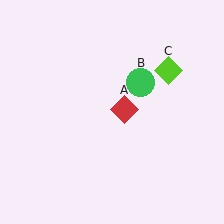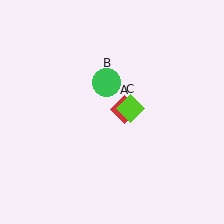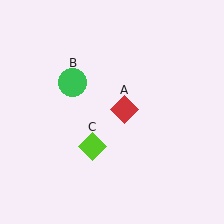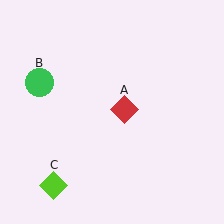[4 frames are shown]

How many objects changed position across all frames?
2 objects changed position: green circle (object B), lime diamond (object C).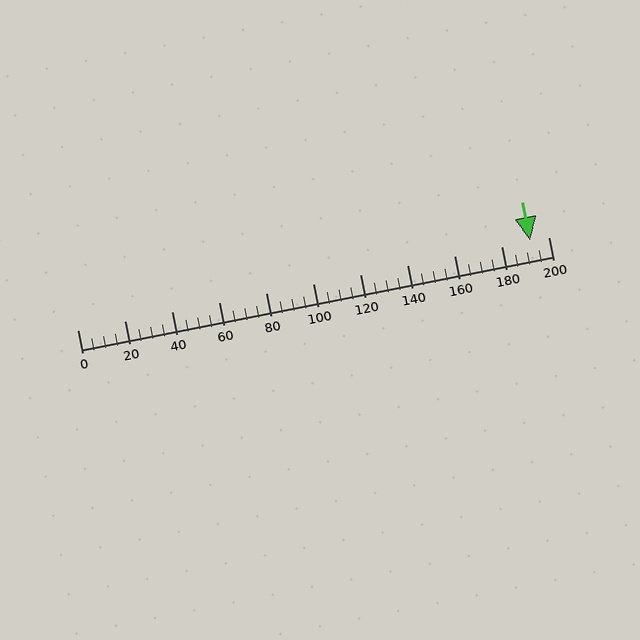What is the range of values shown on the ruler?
The ruler shows values from 0 to 200.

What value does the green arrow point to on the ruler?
The green arrow points to approximately 192.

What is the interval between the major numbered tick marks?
The major tick marks are spaced 20 units apart.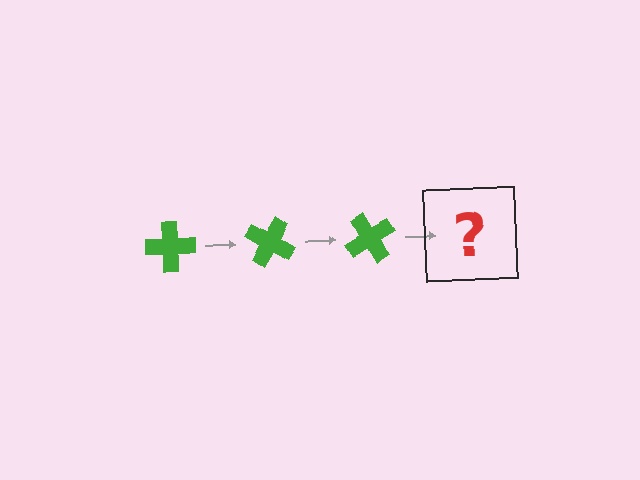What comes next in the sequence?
The next element should be a green cross rotated 90 degrees.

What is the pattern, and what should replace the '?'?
The pattern is that the cross rotates 30 degrees each step. The '?' should be a green cross rotated 90 degrees.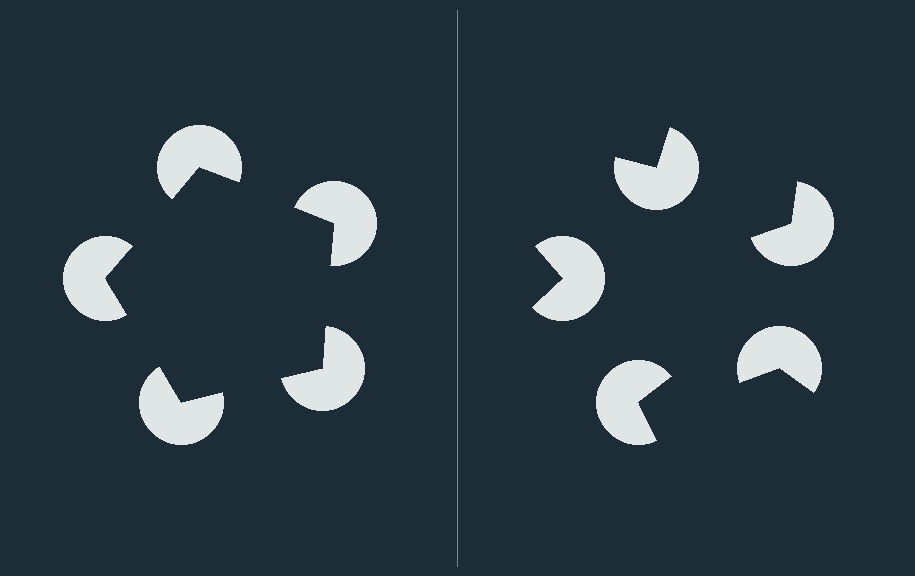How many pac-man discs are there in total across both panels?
10 — 5 on each side.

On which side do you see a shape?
An illusory pentagon appears on the left side. On the right side the wedge cuts are rotated, so no coherent shape forms.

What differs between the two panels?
The pac-man discs are positioned identically on both sides; only the wedge orientations differ. On the left they align to a pentagon; on the right they are misaligned.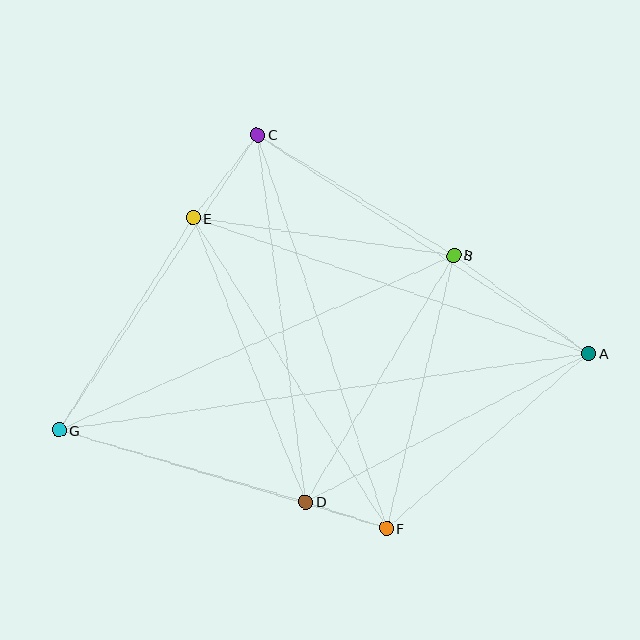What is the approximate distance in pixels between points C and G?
The distance between C and G is approximately 356 pixels.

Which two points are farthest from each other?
Points A and G are farthest from each other.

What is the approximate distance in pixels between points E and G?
The distance between E and G is approximately 251 pixels.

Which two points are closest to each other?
Points D and F are closest to each other.